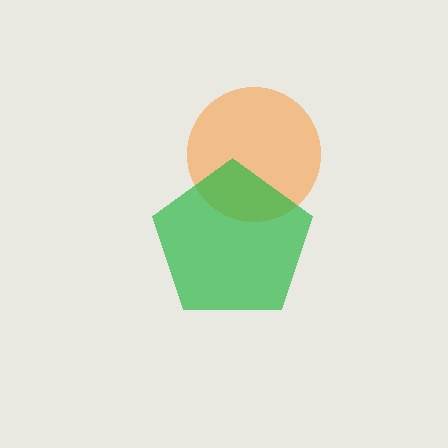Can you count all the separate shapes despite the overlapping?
Yes, there are 2 separate shapes.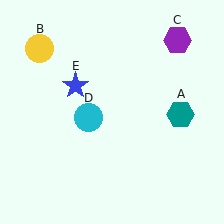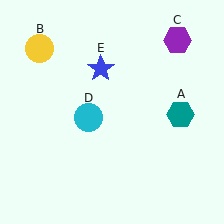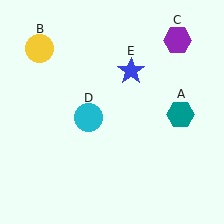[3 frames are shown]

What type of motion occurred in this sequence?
The blue star (object E) rotated clockwise around the center of the scene.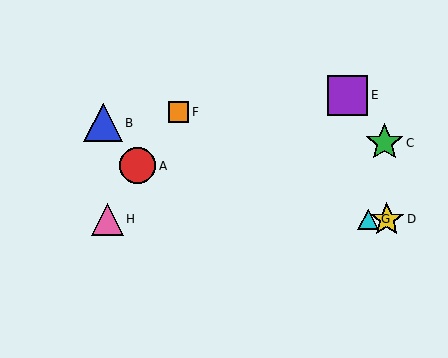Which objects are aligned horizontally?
Objects D, G, H are aligned horizontally.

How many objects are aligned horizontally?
3 objects (D, G, H) are aligned horizontally.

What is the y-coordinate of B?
Object B is at y≈123.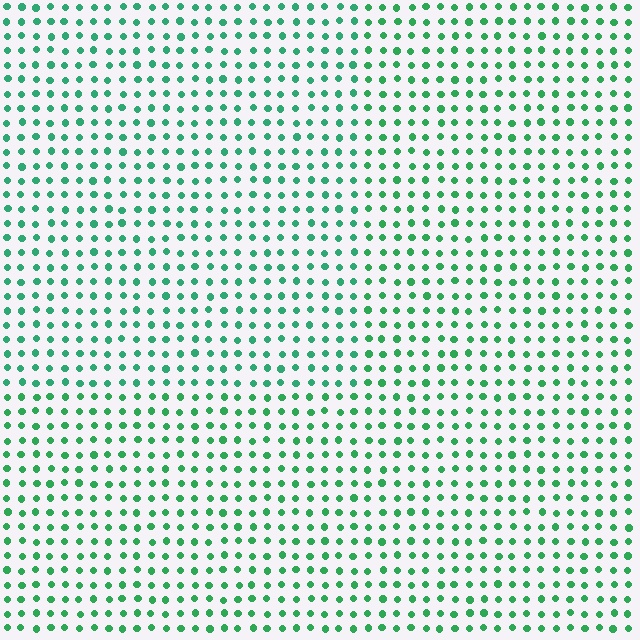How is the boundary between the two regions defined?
The boundary is defined purely by a slight shift in hue (about 15 degrees). Spacing, size, and orientation are identical on both sides.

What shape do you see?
I see a rectangle.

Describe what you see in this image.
The image is filled with small green elements in a uniform arrangement. A rectangle-shaped region is visible where the elements are tinted to a slightly different hue, forming a subtle color boundary.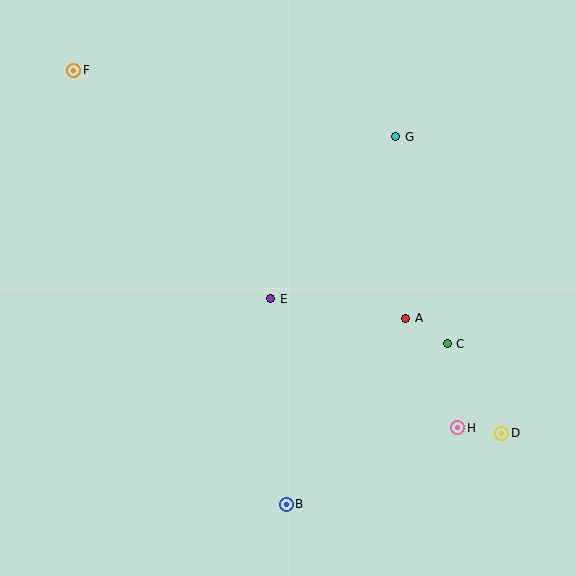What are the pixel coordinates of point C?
Point C is at (447, 344).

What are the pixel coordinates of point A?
Point A is at (406, 318).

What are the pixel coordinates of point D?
Point D is at (502, 433).